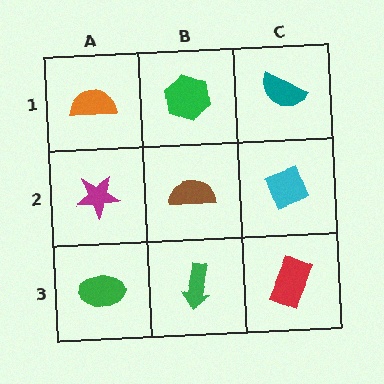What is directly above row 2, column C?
A teal semicircle.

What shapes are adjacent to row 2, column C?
A teal semicircle (row 1, column C), a red rectangle (row 3, column C), a brown semicircle (row 2, column B).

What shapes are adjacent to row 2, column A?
An orange semicircle (row 1, column A), a green ellipse (row 3, column A), a brown semicircle (row 2, column B).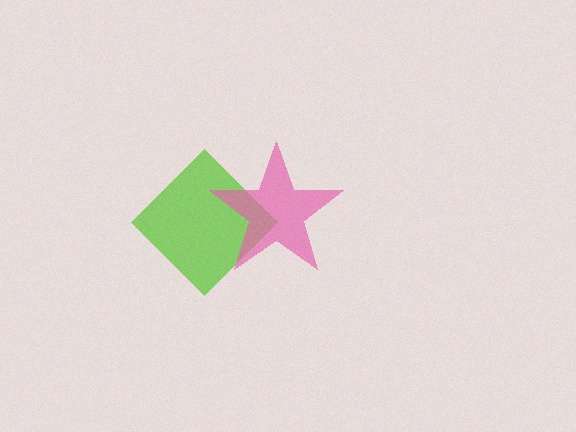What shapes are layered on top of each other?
The layered shapes are: a lime diamond, a pink star.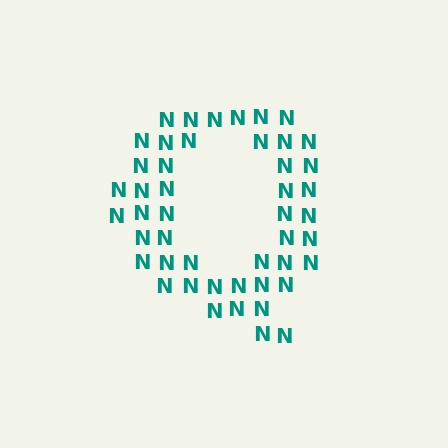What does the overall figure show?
The overall figure shows the letter Q.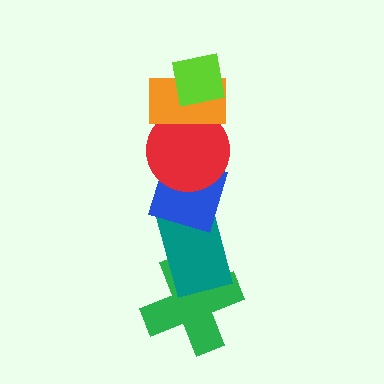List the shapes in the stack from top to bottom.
From top to bottom: the lime square, the orange rectangle, the red circle, the blue diamond, the teal rectangle, the green cross.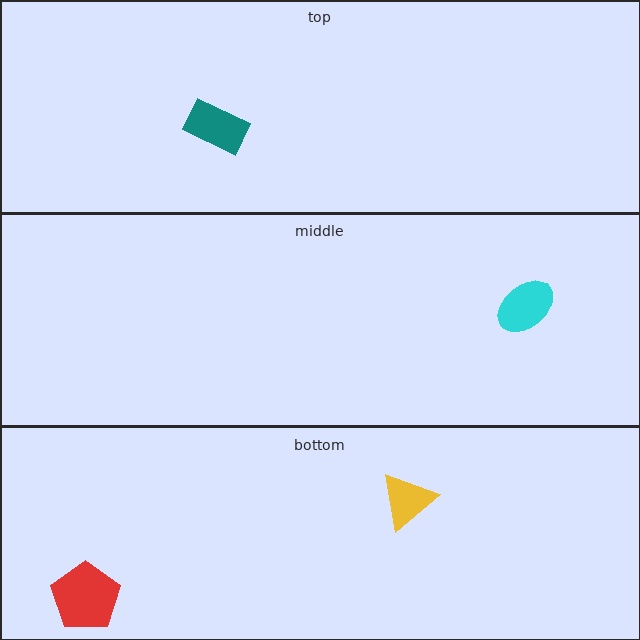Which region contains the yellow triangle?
The bottom region.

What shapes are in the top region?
The teal rectangle.